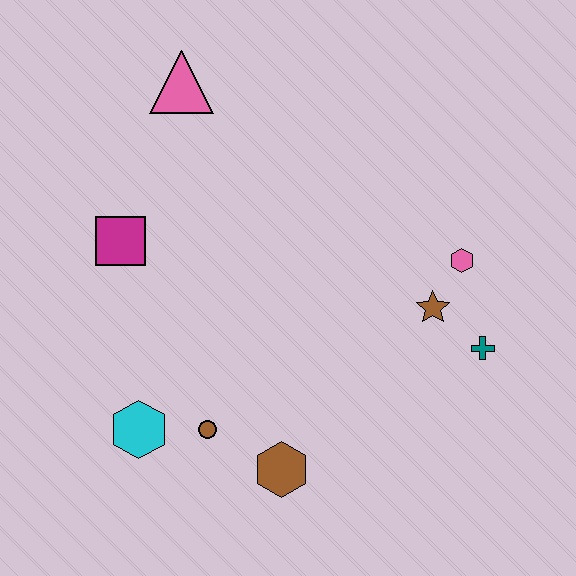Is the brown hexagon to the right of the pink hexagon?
No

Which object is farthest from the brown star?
The pink triangle is farthest from the brown star.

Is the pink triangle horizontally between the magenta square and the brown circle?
Yes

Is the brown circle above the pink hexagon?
No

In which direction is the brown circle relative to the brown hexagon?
The brown circle is to the left of the brown hexagon.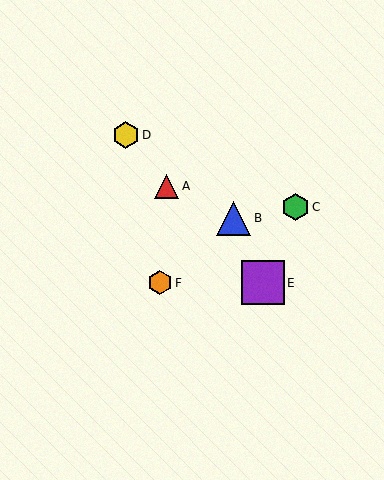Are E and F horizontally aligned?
Yes, both are at y≈283.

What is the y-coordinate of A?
Object A is at y≈186.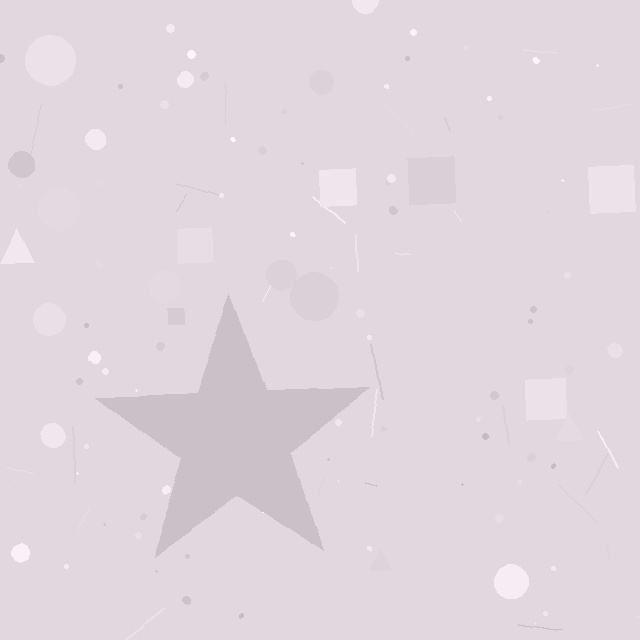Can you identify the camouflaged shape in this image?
The camouflaged shape is a star.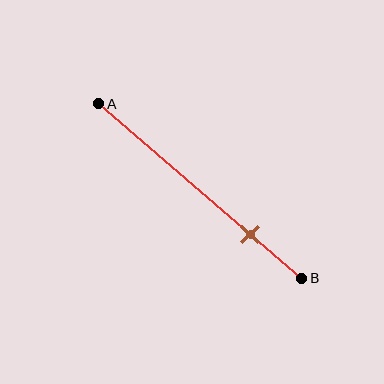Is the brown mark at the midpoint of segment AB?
No, the mark is at about 75% from A, not at the 50% midpoint.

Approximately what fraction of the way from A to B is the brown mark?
The brown mark is approximately 75% of the way from A to B.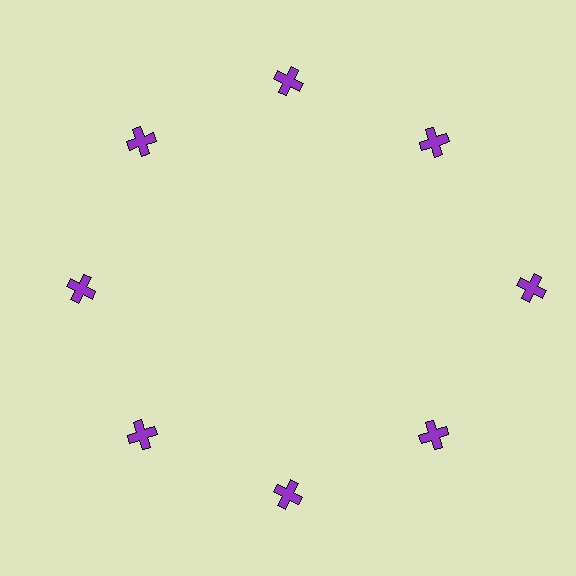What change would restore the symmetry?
The symmetry would be restored by moving it inward, back onto the ring so that all 8 crosses sit at equal angles and equal distance from the center.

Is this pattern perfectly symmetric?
No. The 8 purple crosses are arranged in a ring, but one element near the 3 o'clock position is pushed outward from the center, breaking the 8-fold rotational symmetry.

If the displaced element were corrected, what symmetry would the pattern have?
It would have 8-fold rotational symmetry — the pattern would map onto itself every 45 degrees.